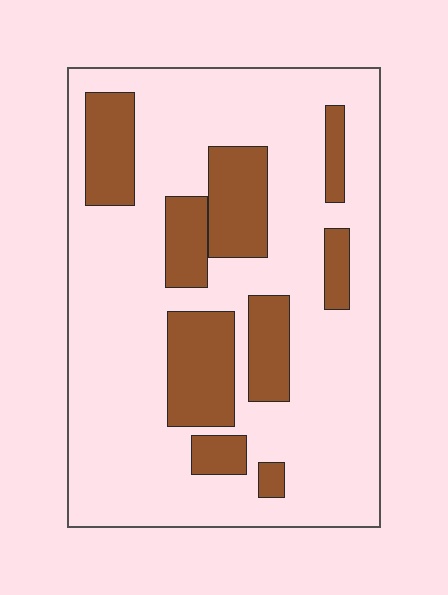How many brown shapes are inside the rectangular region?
9.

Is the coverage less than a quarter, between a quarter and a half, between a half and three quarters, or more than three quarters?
Less than a quarter.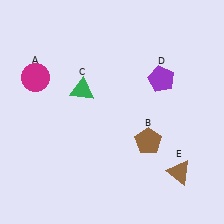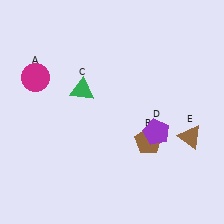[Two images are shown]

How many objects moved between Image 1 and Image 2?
2 objects moved between the two images.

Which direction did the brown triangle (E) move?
The brown triangle (E) moved up.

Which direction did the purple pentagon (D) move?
The purple pentagon (D) moved down.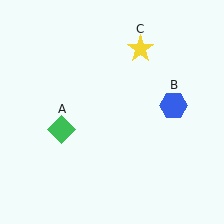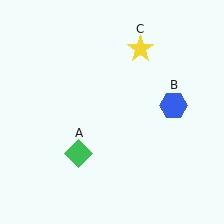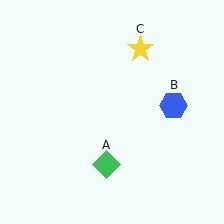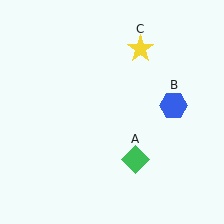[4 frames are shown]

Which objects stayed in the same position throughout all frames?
Blue hexagon (object B) and yellow star (object C) remained stationary.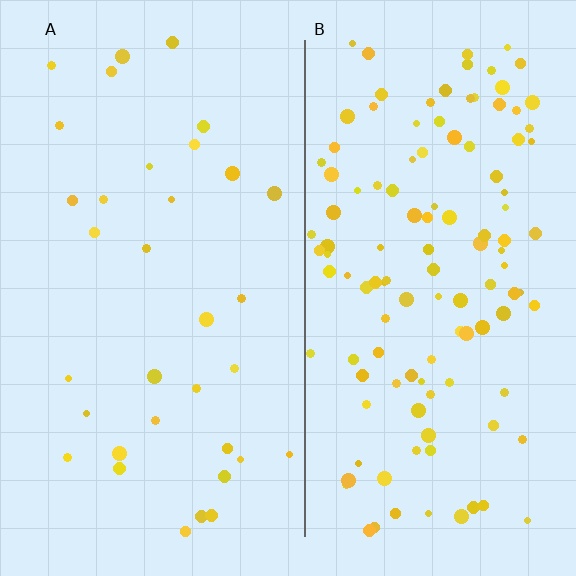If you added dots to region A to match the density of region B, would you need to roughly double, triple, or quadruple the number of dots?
Approximately quadruple.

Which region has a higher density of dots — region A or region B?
B (the right).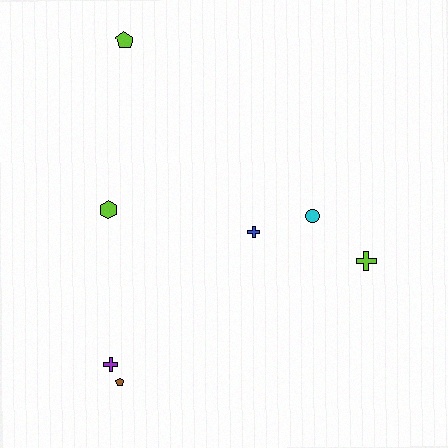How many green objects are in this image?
There are no green objects.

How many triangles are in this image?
There are no triangles.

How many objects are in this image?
There are 7 objects.